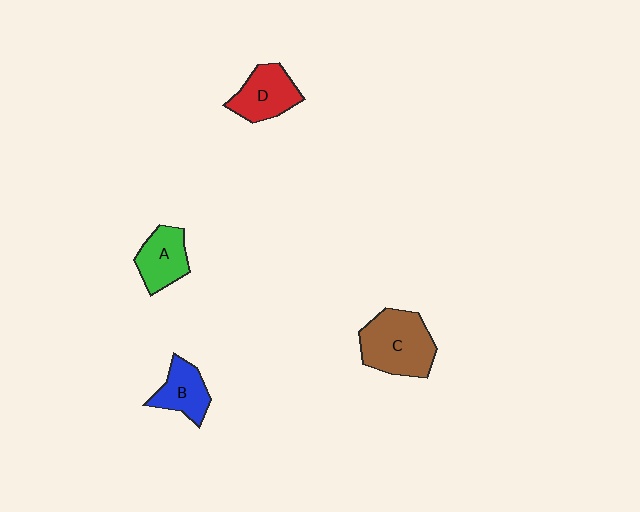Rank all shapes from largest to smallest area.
From largest to smallest: C (brown), D (red), A (green), B (blue).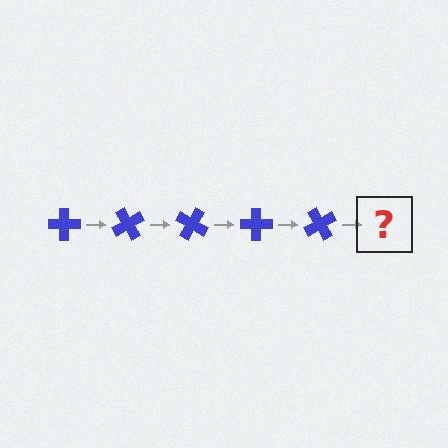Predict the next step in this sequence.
The next step is a blue cross rotated 300 degrees.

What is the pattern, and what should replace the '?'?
The pattern is that the cross rotates 60 degrees each step. The '?' should be a blue cross rotated 300 degrees.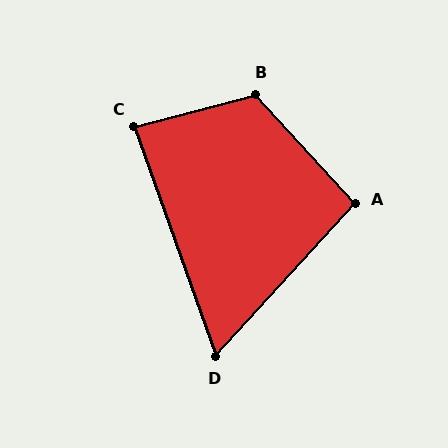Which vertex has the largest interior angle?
B, at approximately 118 degrees.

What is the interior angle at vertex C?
Approximately 85 degrees (approximately right).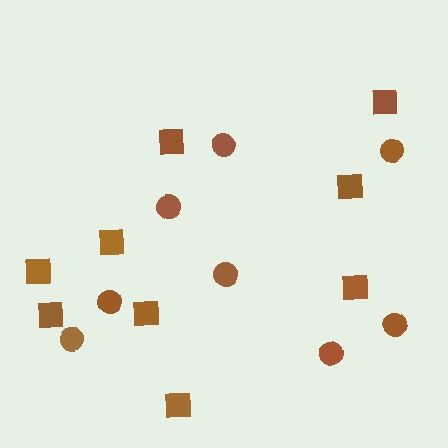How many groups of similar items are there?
There are 2 groups: one group of squares (9) and one group of circles (8).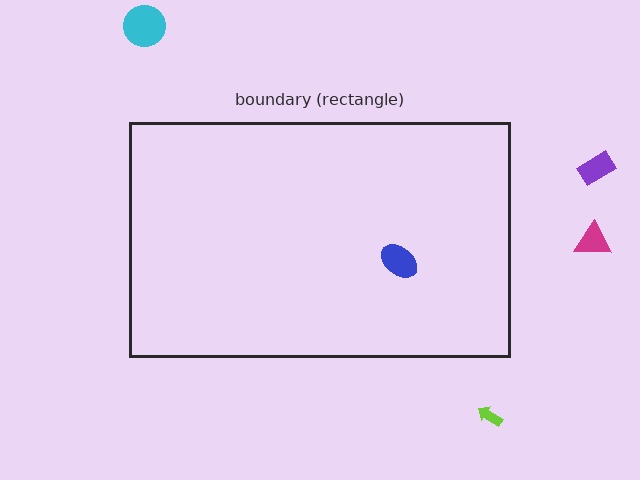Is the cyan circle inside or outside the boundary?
Outside.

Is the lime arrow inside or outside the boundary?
Outside.